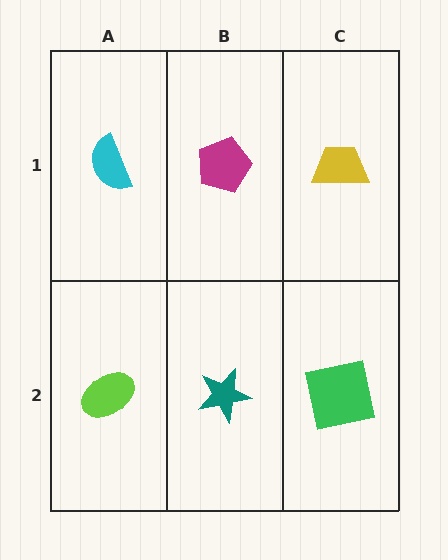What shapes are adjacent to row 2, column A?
A cyan semicircle (row 1, column A), a teal star (row 2, column B).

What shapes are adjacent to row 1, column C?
A green square (row 2, column C), a magenta pentagon (row 1, column B).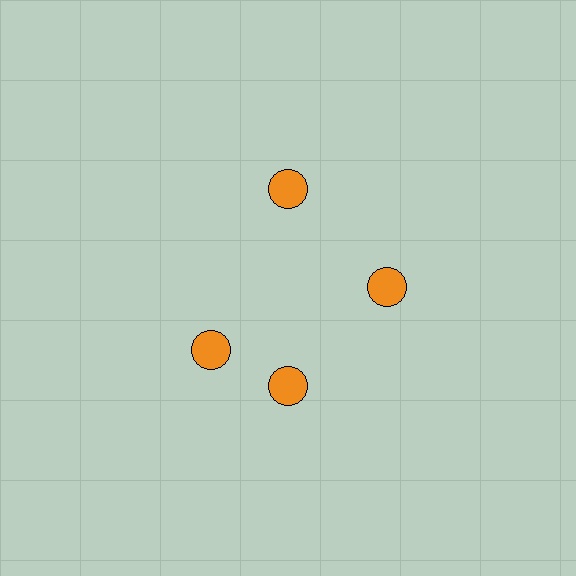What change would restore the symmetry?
The symmetry would be restored by rotating it back into even spacing with its neighbors so that all 4 circles sit at equal angles and equal distance from the center.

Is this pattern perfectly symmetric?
No. The 4 orange circles are arranged in a ring, but one element near the 9 o'clock position is rotated out of alignment along the ring, breaking the 4-fold rotational symmetry.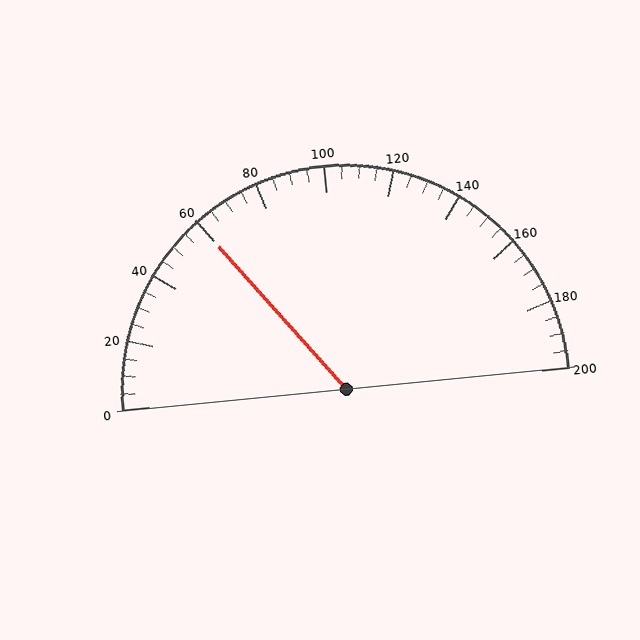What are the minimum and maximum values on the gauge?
The gauge ranges from 0 to 200.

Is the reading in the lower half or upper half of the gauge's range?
The reading is in the lower half of the range (0 to 200).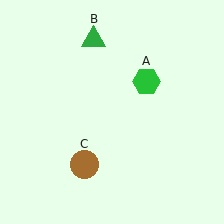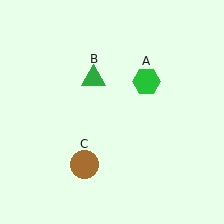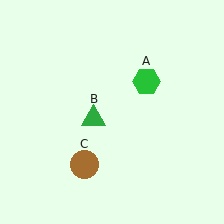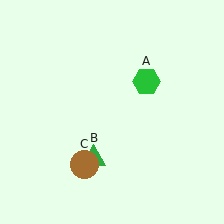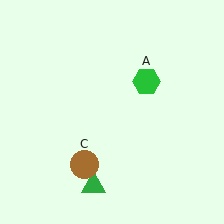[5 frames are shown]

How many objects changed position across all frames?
1 object changed position: green triangle (object B).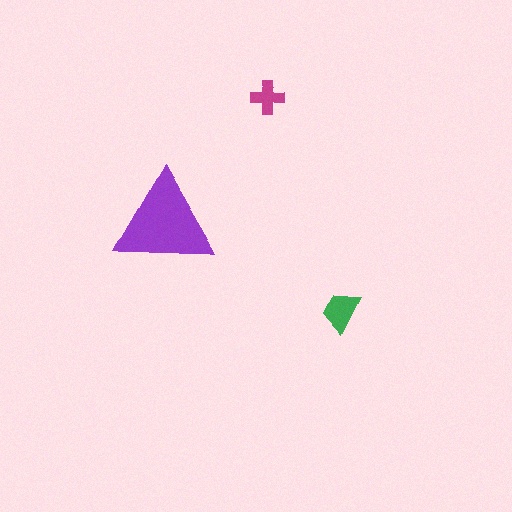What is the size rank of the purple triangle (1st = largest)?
1st.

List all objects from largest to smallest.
The purple triangle, the green trapezoid, the magenta cross.